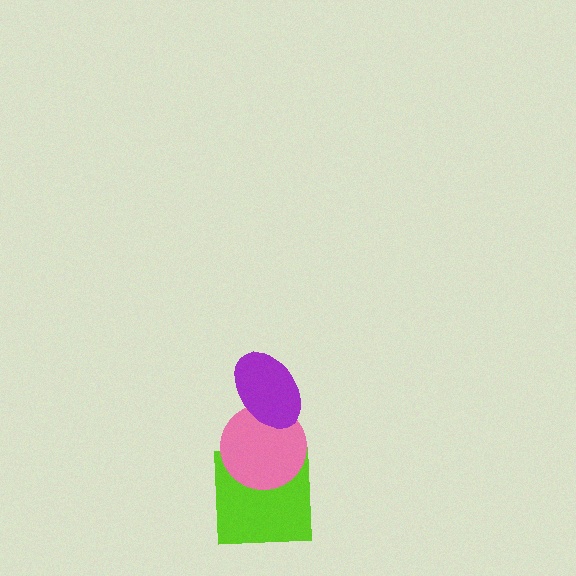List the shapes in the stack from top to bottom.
From top to bottom: the purple ellipse, the pink circle, the lime square.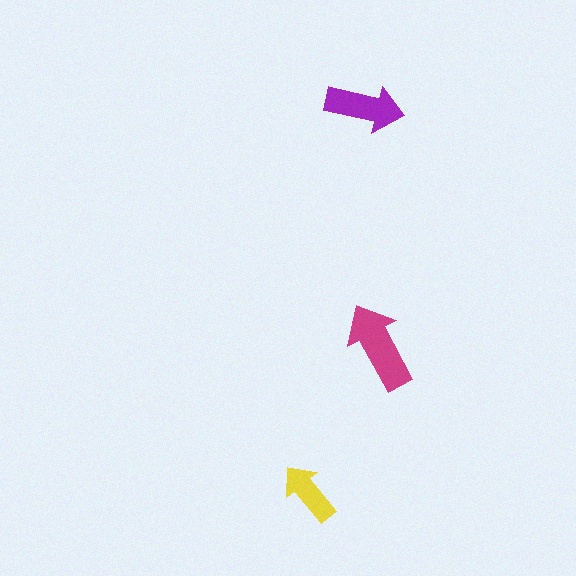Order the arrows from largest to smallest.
the magenta one, the purple one, the yellow one.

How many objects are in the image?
There are 3 objects in the image.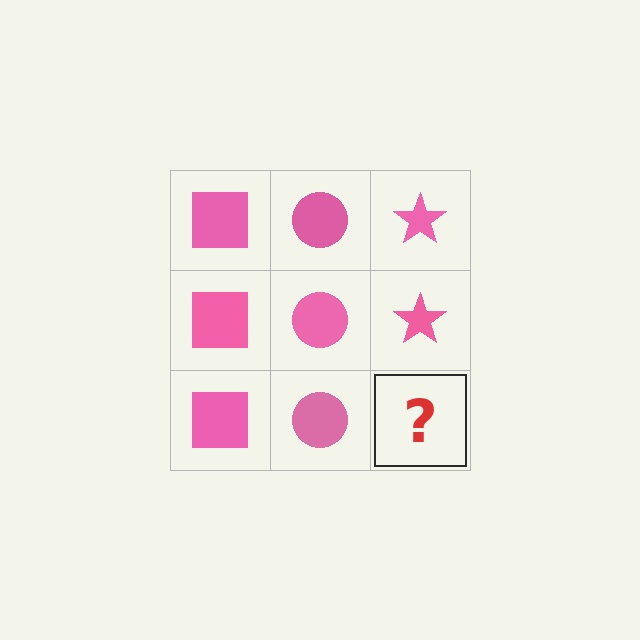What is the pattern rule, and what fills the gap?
The rule is that each column has a consistent shape. The gap should be filled with a pink star.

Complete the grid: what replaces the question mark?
The question mark should be replaced with a pink star.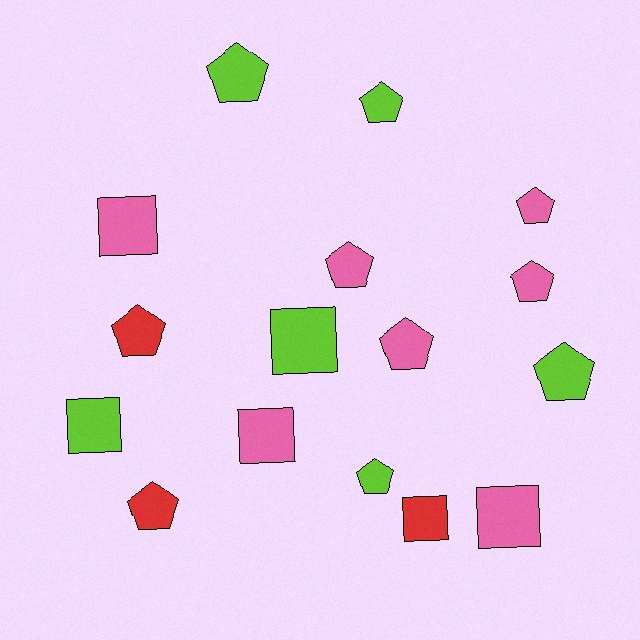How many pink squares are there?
There are 3 pink squares.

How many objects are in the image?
There are 16 objects.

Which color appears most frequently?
Pink, with 7 objects.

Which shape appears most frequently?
Pentagon, with 10 objects.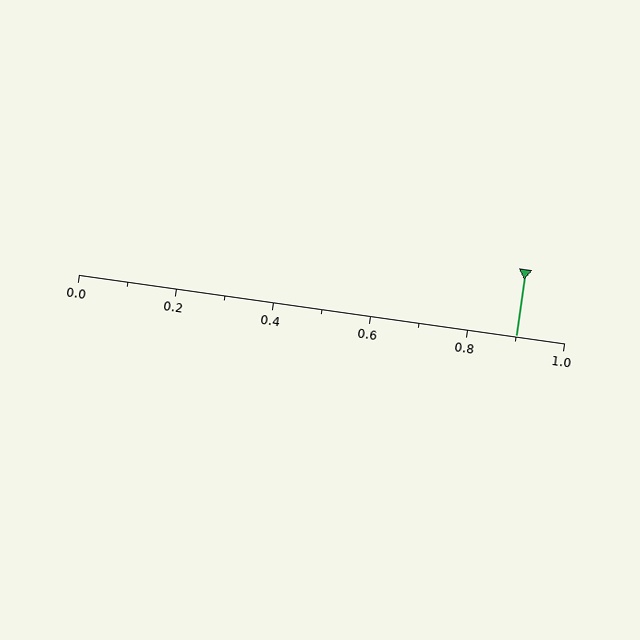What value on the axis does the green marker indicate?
The marker indicates approximately 0.9.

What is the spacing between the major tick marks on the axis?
The major ticks are spaced 0.2 apart.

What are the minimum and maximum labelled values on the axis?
The axis runs from 0.0 to 1.0.